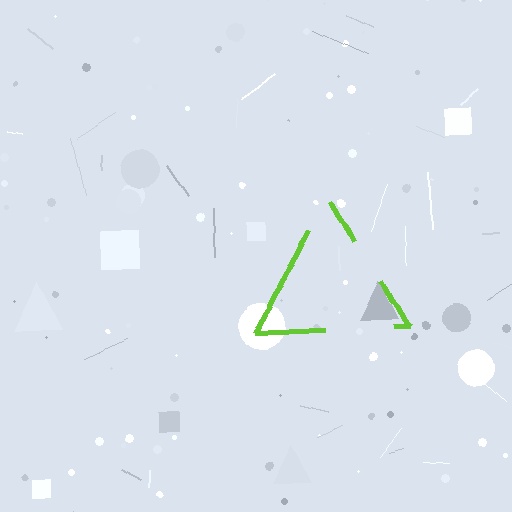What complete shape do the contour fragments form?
The contour fragments form a triangle.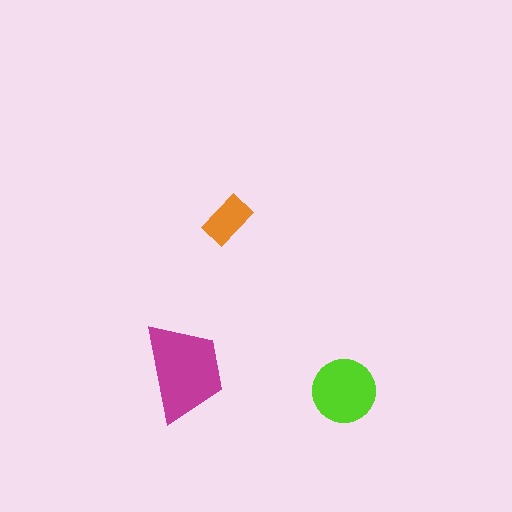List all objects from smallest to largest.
The orange rectangle, the lime circle, the magenta trapezoid.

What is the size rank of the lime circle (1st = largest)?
2nd.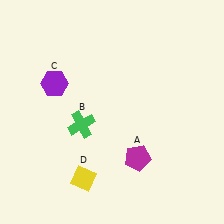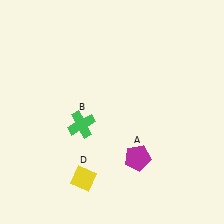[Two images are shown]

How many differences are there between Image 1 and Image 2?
There is 1 difference between the two images.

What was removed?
The purple hexagon (C) was removed in Image 2.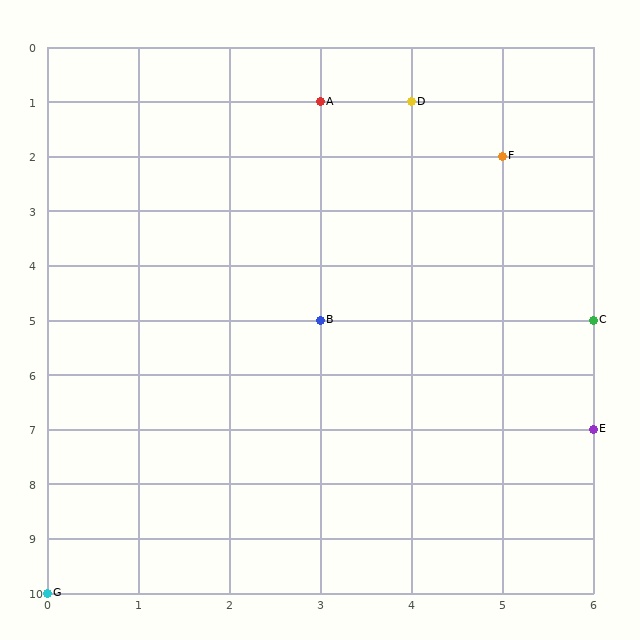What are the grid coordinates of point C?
Point C is at grid coordinates (6, 5).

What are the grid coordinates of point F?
Point F is at grid coordinates (5, 2).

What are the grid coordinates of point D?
Point D is at grid coordinates (4, 1).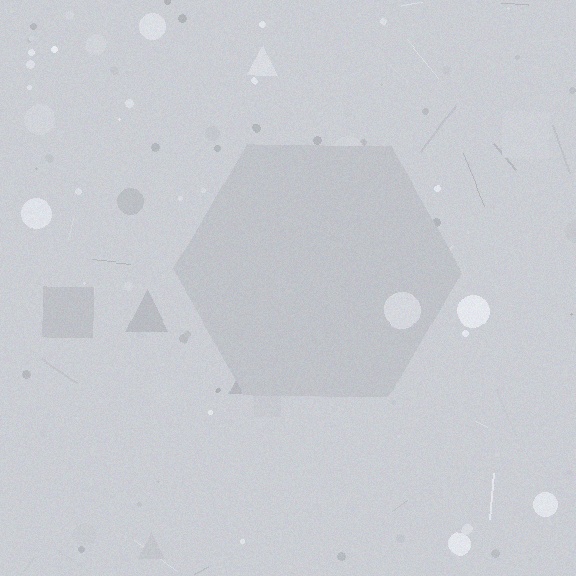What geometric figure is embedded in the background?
A hexagon is embedded in the background.